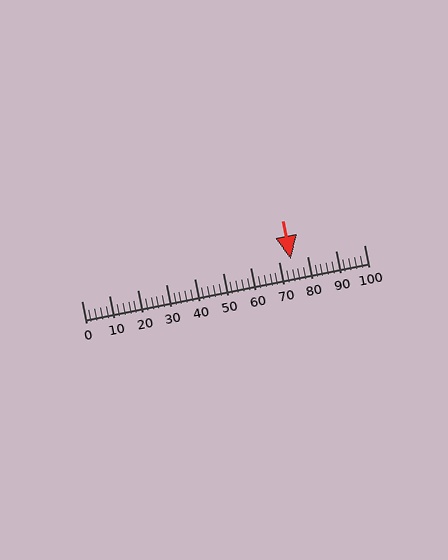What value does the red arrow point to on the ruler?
The red arrow points to approximately 74.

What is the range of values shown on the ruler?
The ruler shows values from 0 to 100.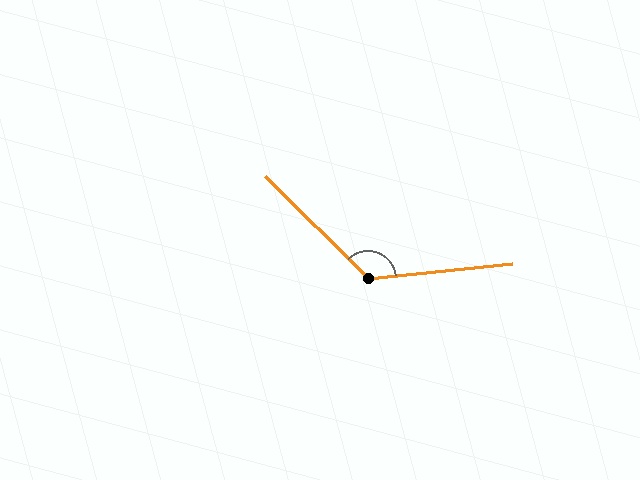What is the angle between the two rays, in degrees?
Approximately 129 degrees.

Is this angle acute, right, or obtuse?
It is obtuse.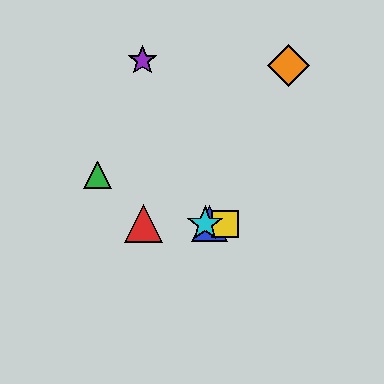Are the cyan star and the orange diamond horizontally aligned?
No, the cyan star is at y≈224 and the orange diamond is at y≈65.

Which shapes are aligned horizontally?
The red triangle, the blue triangle, the yellow square, the cyan star are aligned horizontally.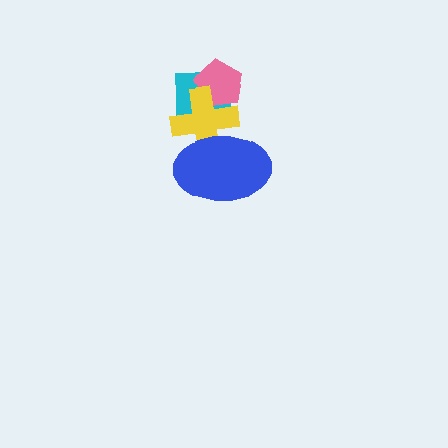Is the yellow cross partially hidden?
Yes, it is partially covered by another shape.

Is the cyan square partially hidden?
Yes, it is partially covered by another shape.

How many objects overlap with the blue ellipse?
1 object overlaps with the blue ellipse.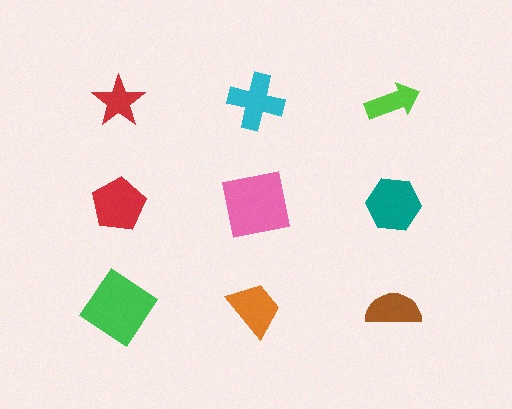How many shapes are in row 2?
3 shapes.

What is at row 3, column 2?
An orange trapezoid.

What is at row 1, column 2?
A cyan cross.